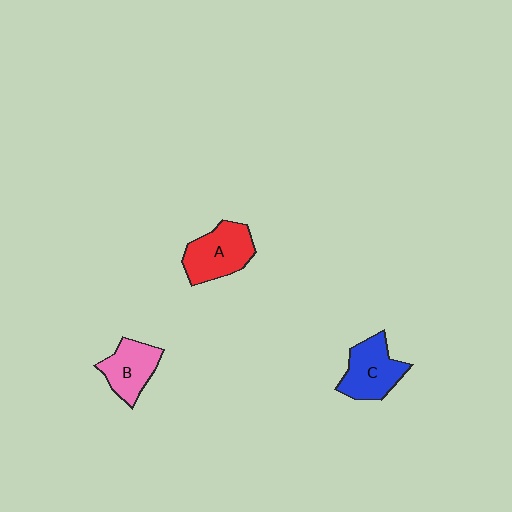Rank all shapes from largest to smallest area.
From largest to smallest: A (red), C (blue), B (pink).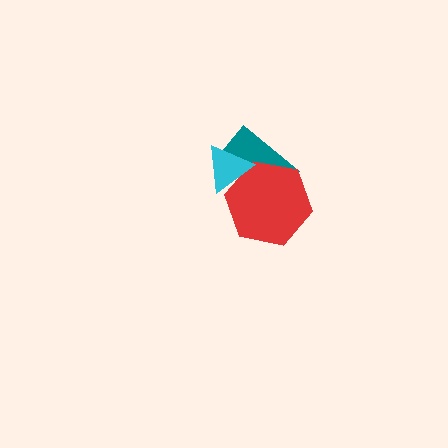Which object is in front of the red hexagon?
The cyan triangle is in front of the red hexagon.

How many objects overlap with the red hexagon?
2 objects overlap with the red hexagon.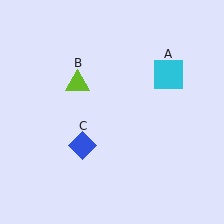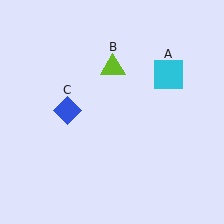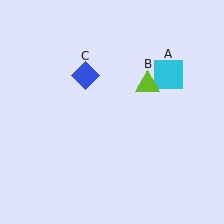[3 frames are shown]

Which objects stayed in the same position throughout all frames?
Cyan square (object A) remained stationary.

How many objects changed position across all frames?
2 objects changed position: lime triangle (object B), blue diamond (object C).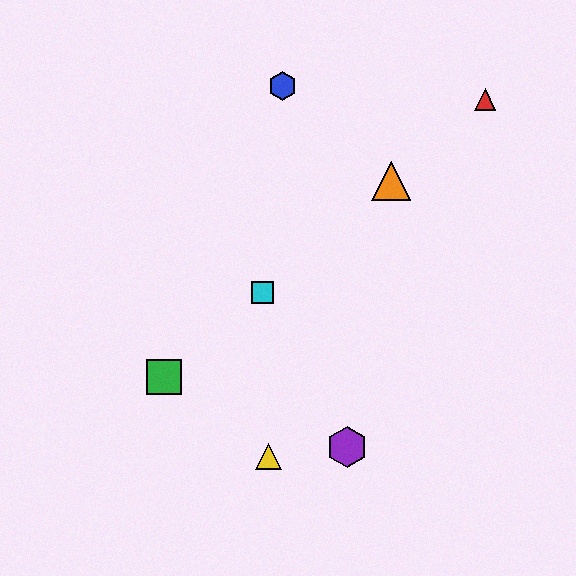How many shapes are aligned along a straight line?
4 shapes (the red triangle, the green square, the orange triangle, the cyan square) are aligned along a straight line.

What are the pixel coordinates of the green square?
The green square is at (164, 377).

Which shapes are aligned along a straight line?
The red triangle, the green square, the orange triangle, the cyan square are aligned along a straight line.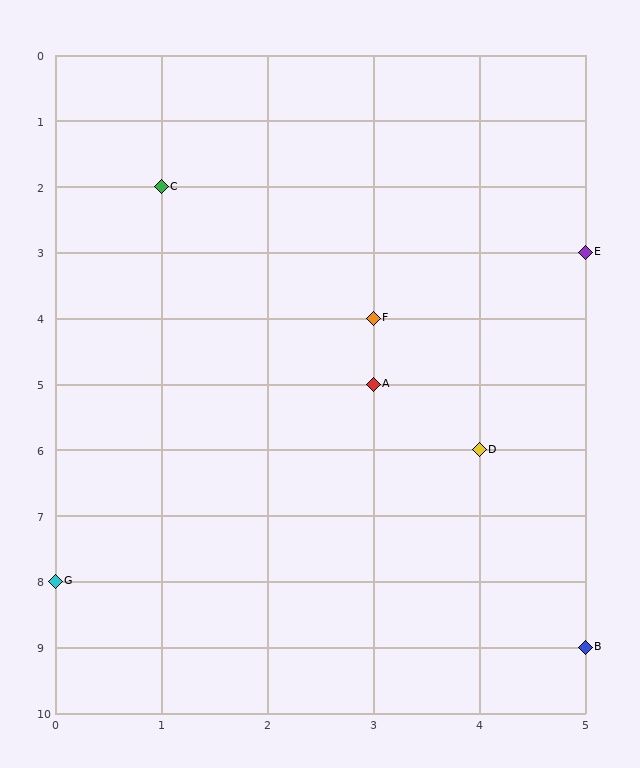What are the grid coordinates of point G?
Point G is at grid coordinates (0, 8).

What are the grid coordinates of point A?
Point A is at grid coordinates (3, 5).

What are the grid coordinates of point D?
Point D is at grid coordinates (4, 6).